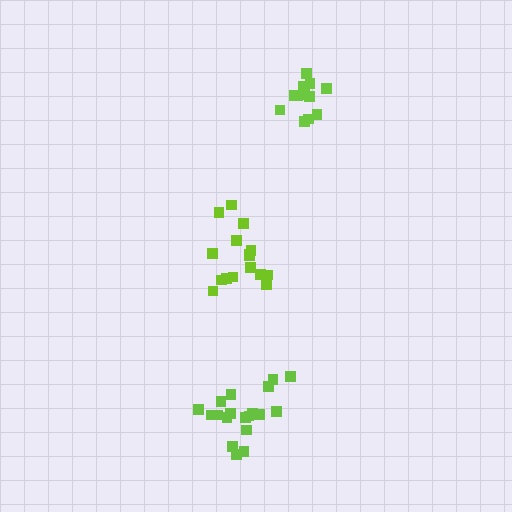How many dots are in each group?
Group 1: 16 dots, Group 2: 19 dots, Group 3: 14 dots (49 total).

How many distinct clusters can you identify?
There are 3 distinct clusters.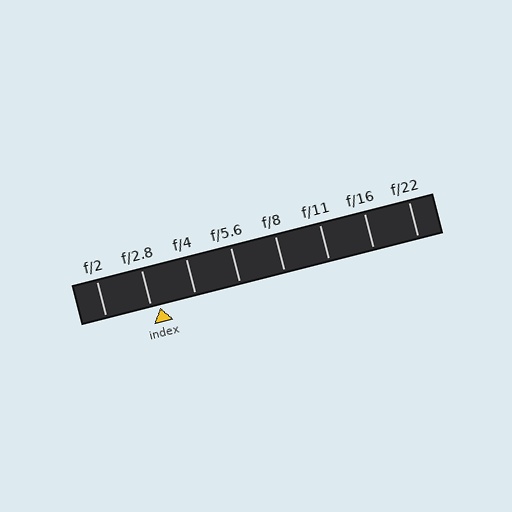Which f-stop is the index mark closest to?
The index mark is closest to f/2.8.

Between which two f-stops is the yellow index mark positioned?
The index mark is between f/2.8 and f/4.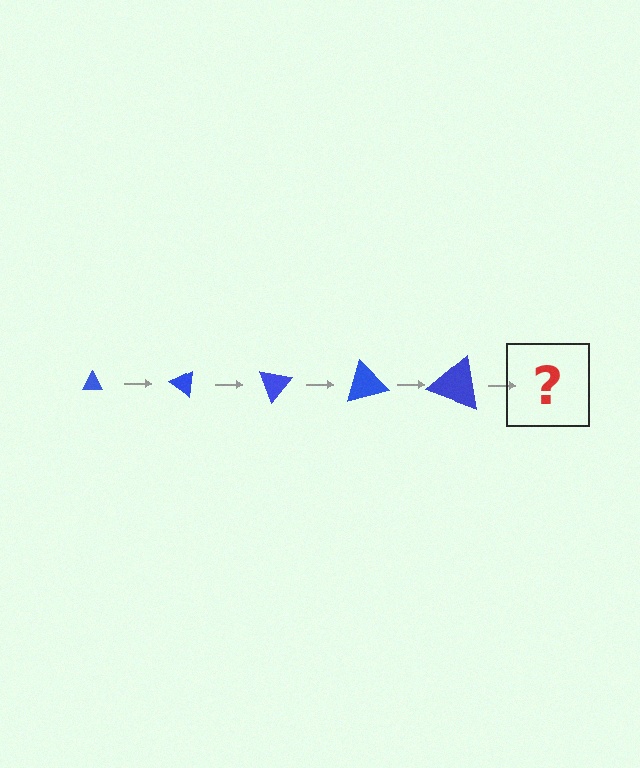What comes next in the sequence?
The next element should be a triangle, larger than the previous one and rotated 175 degrees from the start.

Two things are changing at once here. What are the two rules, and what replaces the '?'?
The two rules are that the triangle grows larger each step and it rotates 35 degrees each step. The '?' should be a triangle, larger than the previous one and rotated 175 degrees from the start.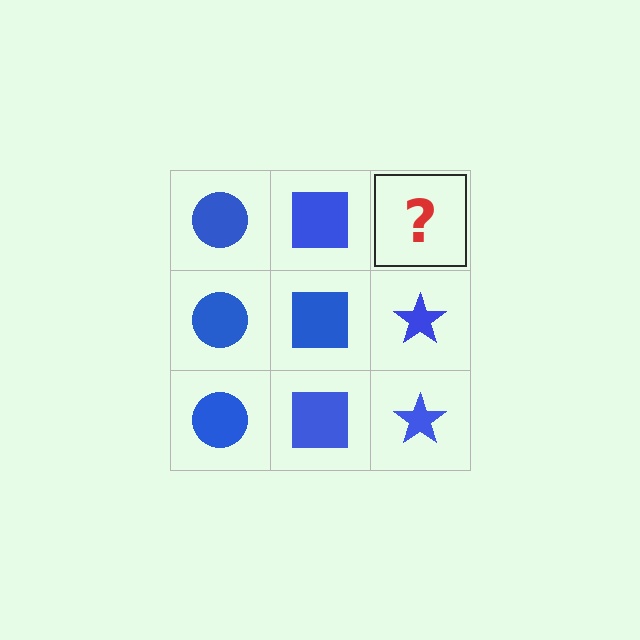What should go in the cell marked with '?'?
The missing cell should contain a blue star.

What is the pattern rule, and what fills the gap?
The rule is that each column has a consistent shape. The gap should be filled with a blue star.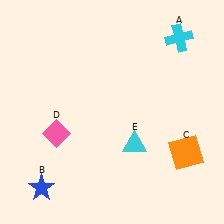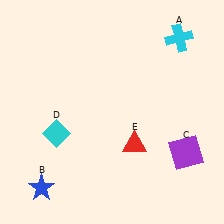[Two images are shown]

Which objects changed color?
C changed from orange to purple. D changed from pink to cyan. E changed from cyan to red.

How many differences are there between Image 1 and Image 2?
There are 3 differences between the two images.